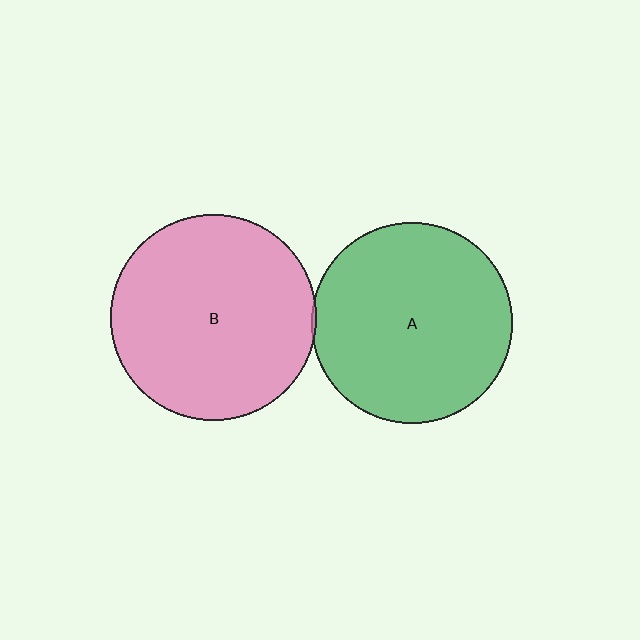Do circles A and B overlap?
Yes.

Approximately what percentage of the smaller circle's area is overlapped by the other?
Approximately 5%.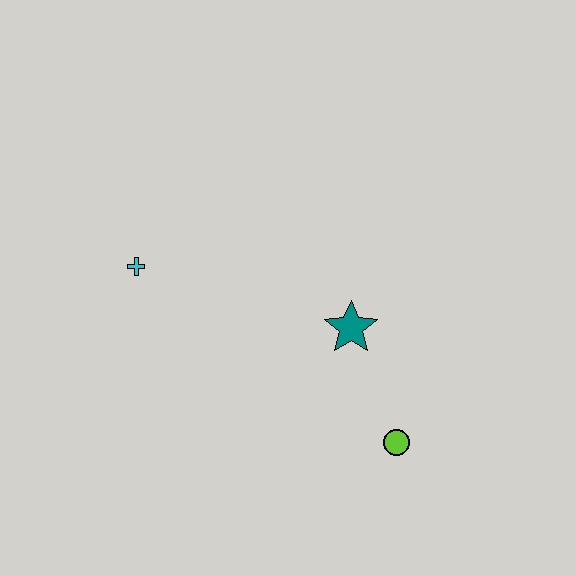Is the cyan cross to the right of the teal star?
No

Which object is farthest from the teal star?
The cyan cross is farthest from the teal star.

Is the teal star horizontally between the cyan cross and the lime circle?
Yes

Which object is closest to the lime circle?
The teal star is closest to the lime circle.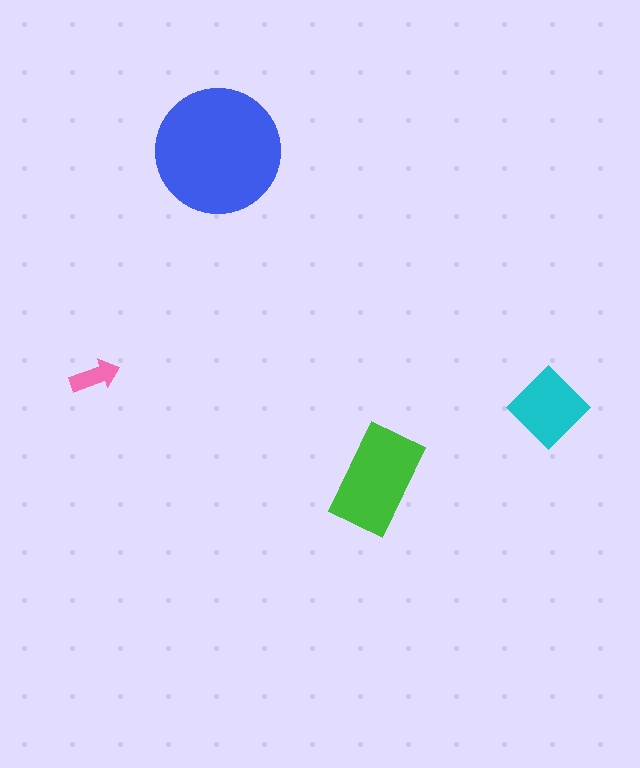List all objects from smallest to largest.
The pink arrow, the cyan diamond, the green rectangle, the blue circle.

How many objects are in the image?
There are 4 objects in the image.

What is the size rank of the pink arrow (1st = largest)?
4th.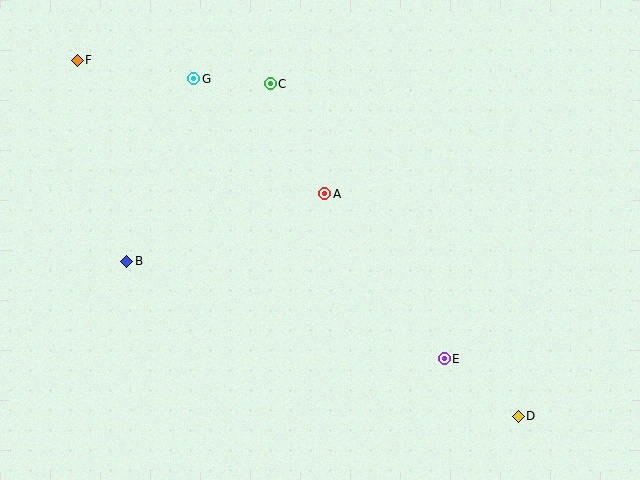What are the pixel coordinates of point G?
Point G is at (194, 79).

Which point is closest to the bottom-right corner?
Point D is closest to the bottom-right corner.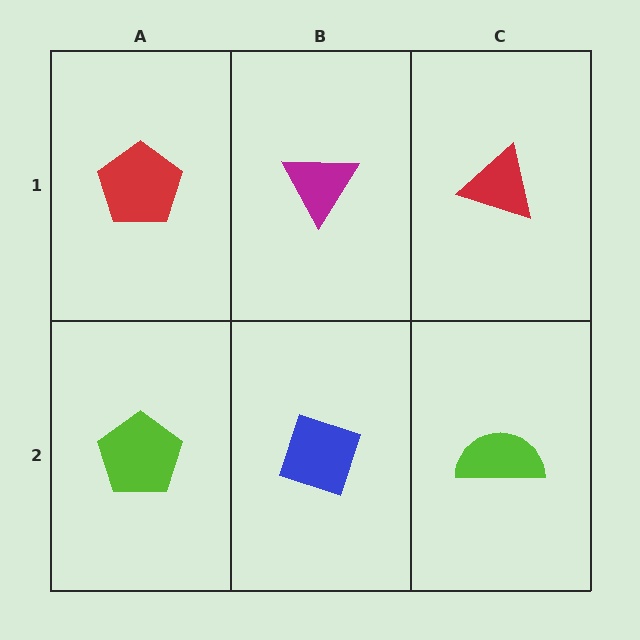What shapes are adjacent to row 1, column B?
A blue diamond (row 2, column B), a red pentagon (row 1, column A), a red triangle (row 1, column C).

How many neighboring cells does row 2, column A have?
2.